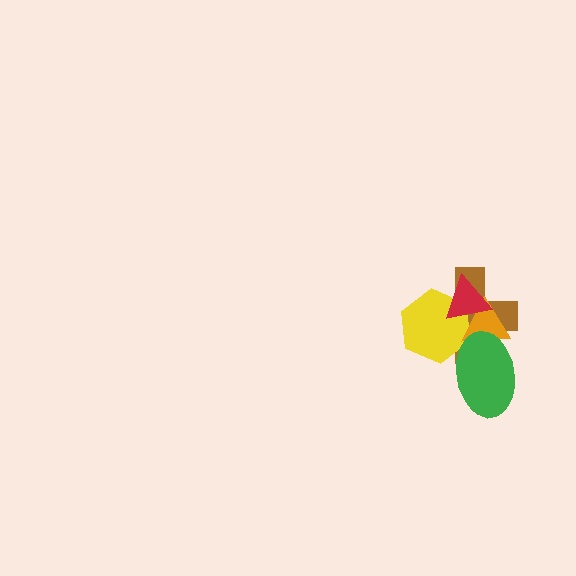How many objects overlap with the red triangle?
3 objects overlap with the red triangle.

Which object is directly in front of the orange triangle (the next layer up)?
The green ellipse is directly in front of the orange triangle.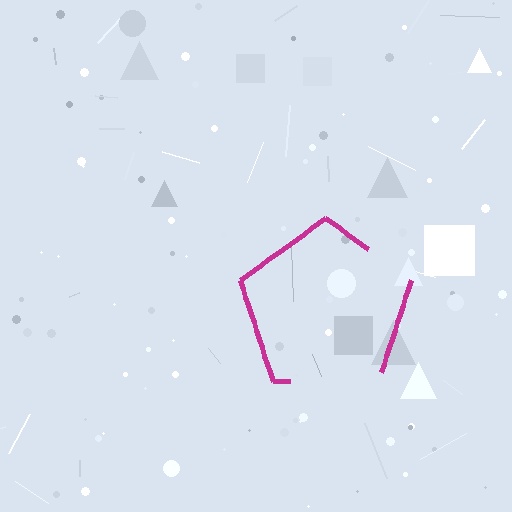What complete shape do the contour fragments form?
The contour fragments form a pentagon.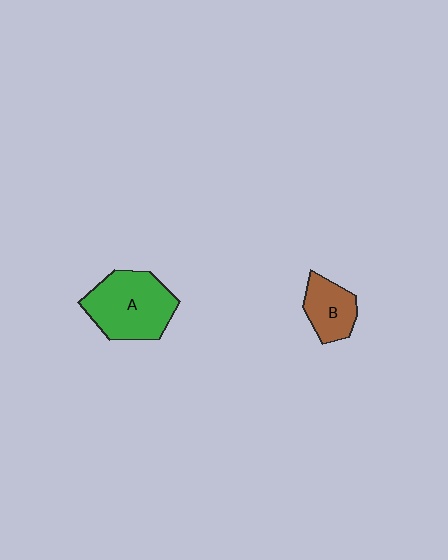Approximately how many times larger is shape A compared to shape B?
Approximately 1.8 times.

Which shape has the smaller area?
Shape B (brown).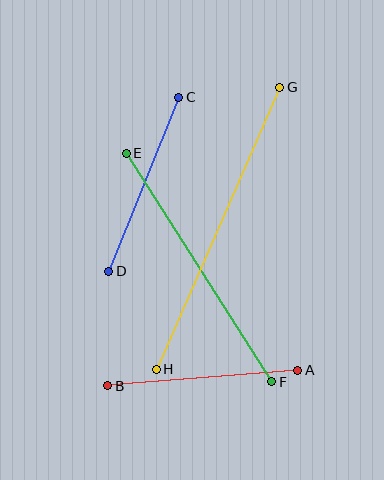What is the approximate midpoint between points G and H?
The midpoint is at approximately (218, 228) pixels.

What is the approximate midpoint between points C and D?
The midpoint is at approximately (144, 184) pixels.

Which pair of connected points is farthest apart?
Points G and H are farthest apart.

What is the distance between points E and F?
The distance is approximately 271 pixels.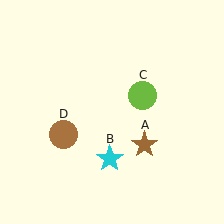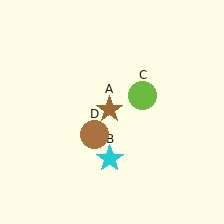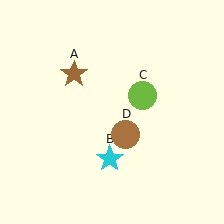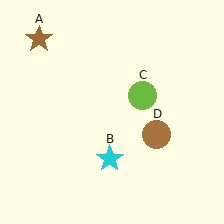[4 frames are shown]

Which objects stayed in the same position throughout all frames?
Cyan star (object B) and lime circle (object C) remained stationary.